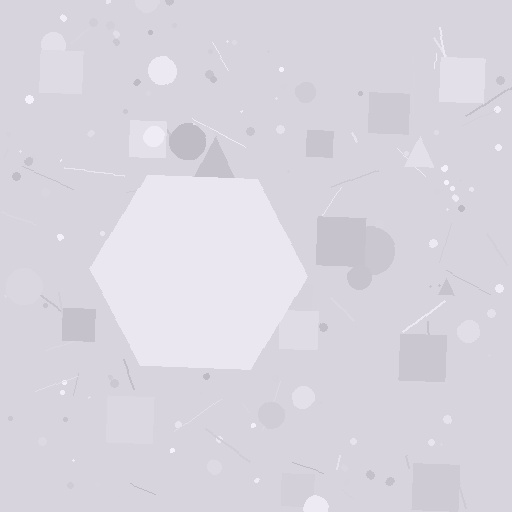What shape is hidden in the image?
A hexagon is hidden in the image.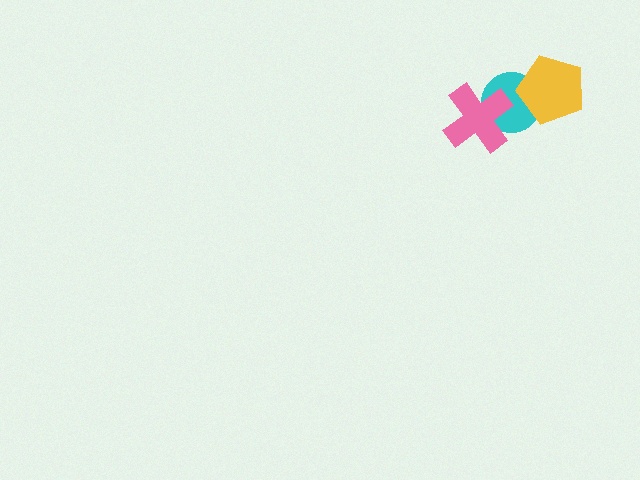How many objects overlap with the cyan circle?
2 objects overlap with the cyan circle.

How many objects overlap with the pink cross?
1 object overlaps with the pink cross.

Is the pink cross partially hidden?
No, no other shape covers it.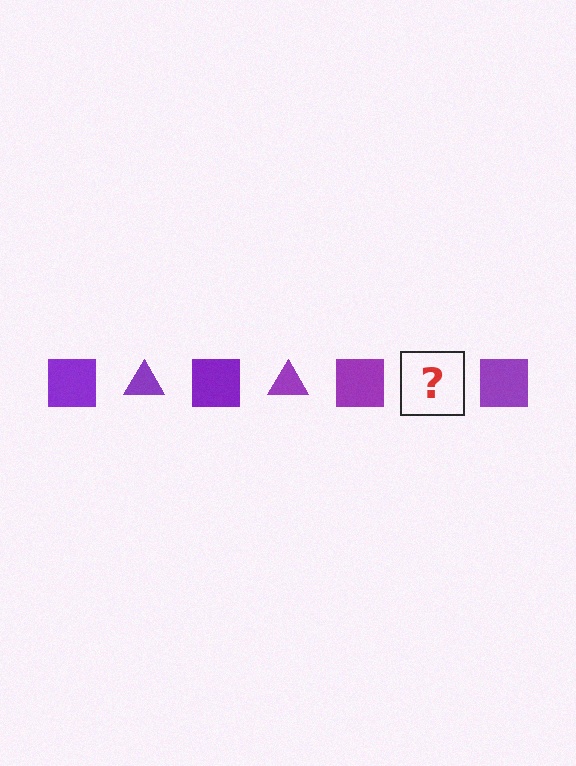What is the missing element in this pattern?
The missing element is a purple triangle.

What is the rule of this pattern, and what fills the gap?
The rule is that the pattern cycles through square, triangle shapes in purple. The gap should be filled with a purple triangle.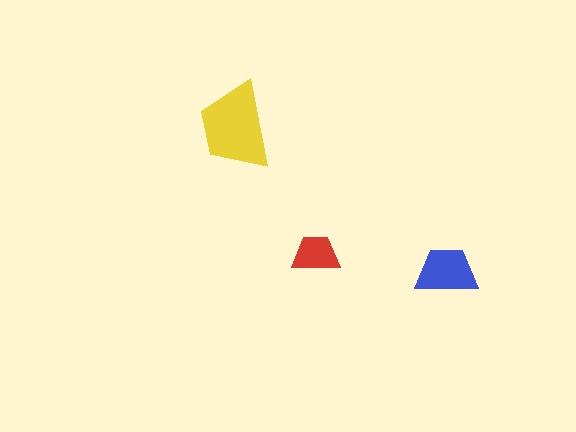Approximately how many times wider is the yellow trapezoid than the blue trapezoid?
About 1.5 times wider.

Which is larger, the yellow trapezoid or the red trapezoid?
The yellow one.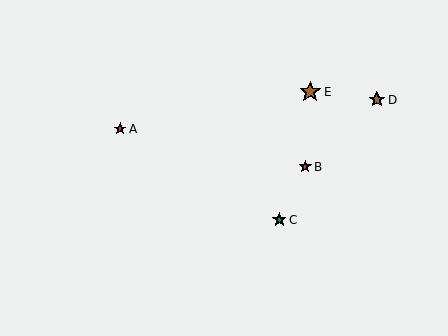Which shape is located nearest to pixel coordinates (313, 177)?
The magenta star (labeled B) at (305, 167) is nearest to that location.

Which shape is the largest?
The brown star (labeled E) is the largest.